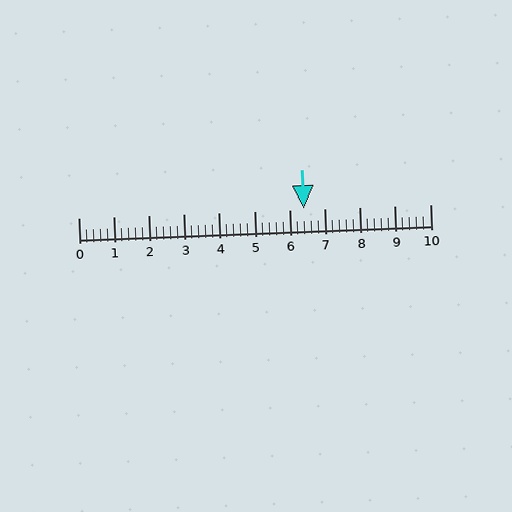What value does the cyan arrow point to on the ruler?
The cyan arrow points to approximately 6.4.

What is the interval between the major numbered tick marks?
The major tick marks are spaced 1 units apart.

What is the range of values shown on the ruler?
The ruler shows values from 0 to 10.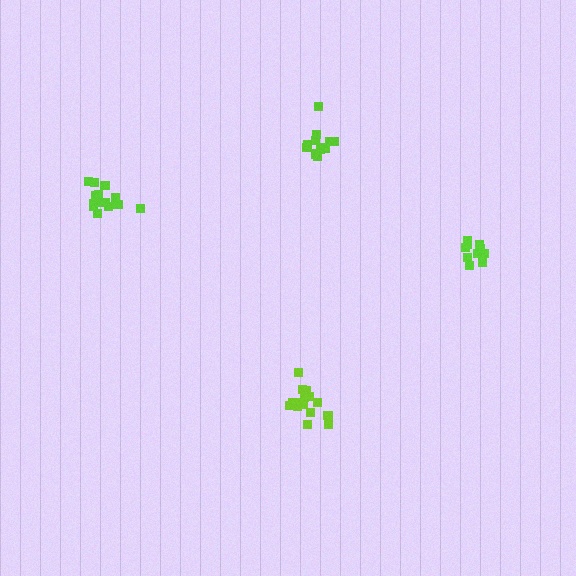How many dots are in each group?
Group 1: 10 dots, Group 2: 12 dots, Group 3: 15 dots, Group 4: 15 dots (52 total).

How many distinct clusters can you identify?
There are 4 distinct clusters.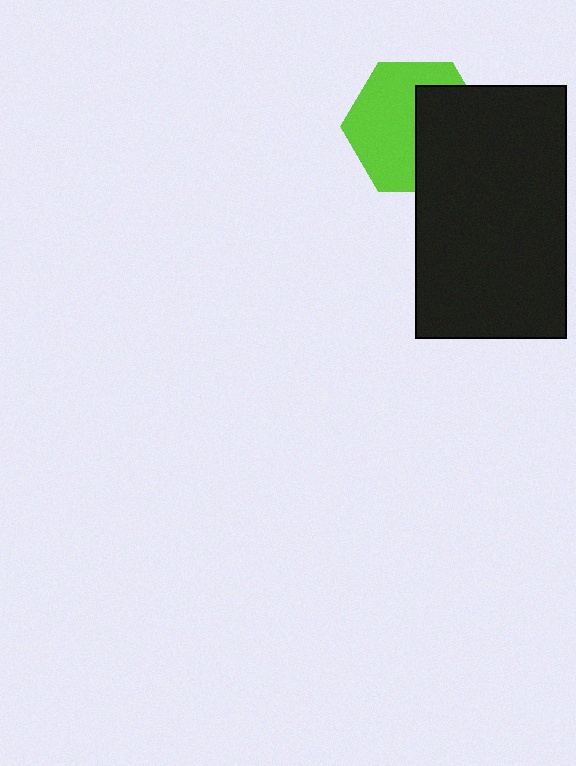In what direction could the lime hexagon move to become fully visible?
The lime hexagon could move left. That would shift it out from behind the black rectangle entirely.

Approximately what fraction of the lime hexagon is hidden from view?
Roughly 43% of the lime hexagon is hidden behind the black rectangle.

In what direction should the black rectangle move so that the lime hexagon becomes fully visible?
The black rectangle should move right. That is the shortest direction to clear the overlap and leave the lime hexagon fully visible.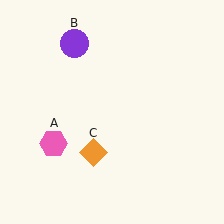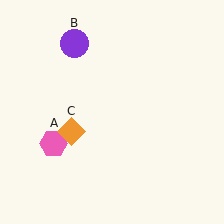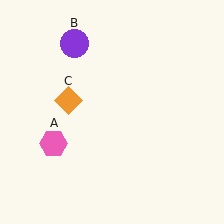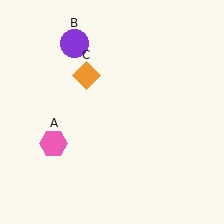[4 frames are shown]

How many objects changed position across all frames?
1 object changed position: orange diamond (object C).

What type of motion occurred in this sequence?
The orange diamond (object C) rotated clockwise around the center of the scene.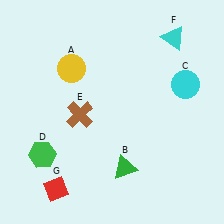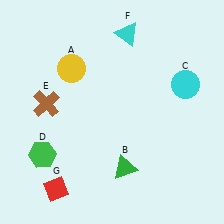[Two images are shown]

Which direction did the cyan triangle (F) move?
The cyan triangle (F) moved left.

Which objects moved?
The objects that moved are: the brown cross (E), the cyan triangle (F).